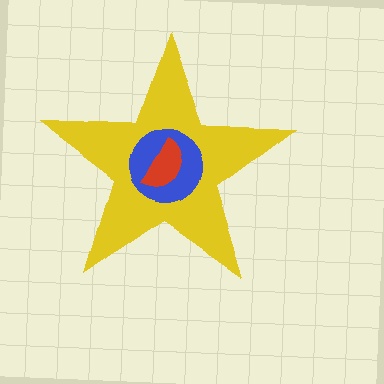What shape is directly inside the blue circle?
The red semicircle.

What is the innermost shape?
The red semicircle.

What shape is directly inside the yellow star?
The blue circle.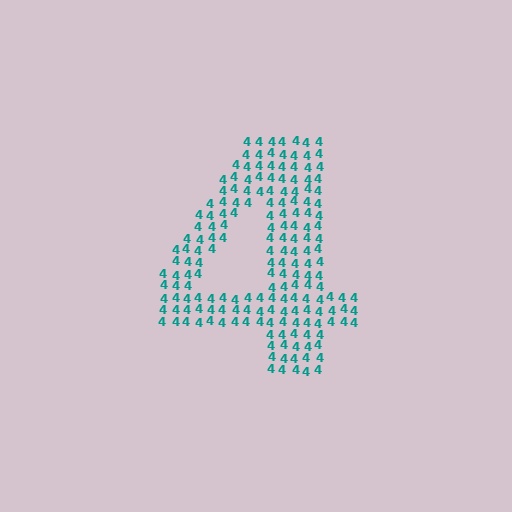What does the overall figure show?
The overall figure shows the digit 4.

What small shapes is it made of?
It is made of small digit 4's.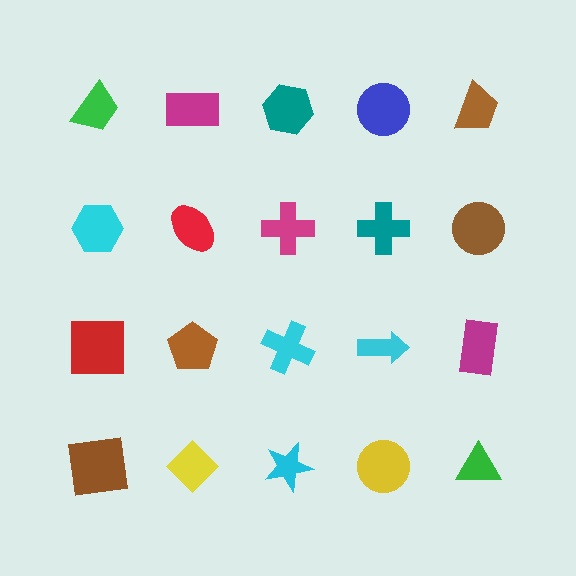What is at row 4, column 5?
A green triangle.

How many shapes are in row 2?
5 shapes.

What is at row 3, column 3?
A cyan cross.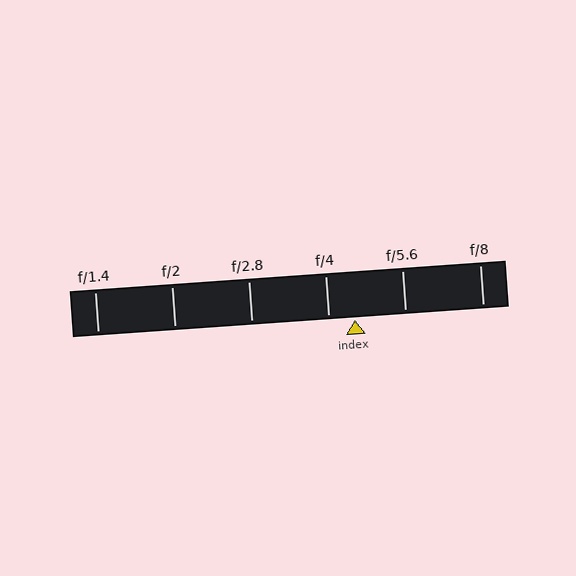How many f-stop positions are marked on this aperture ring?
There are 6 f-stop positions marked.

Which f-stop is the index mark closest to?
The index mark is closest to f/4.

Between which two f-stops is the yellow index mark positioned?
The index mark is between f/4 and f/5.6.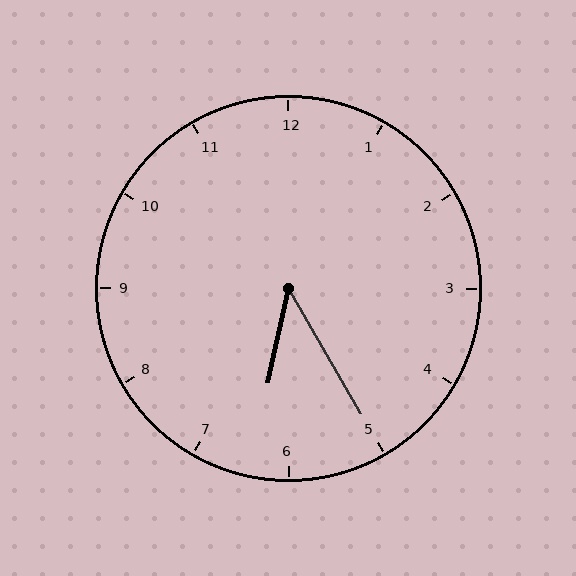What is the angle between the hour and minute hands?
Approximately 42 degrees.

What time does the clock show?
6:25.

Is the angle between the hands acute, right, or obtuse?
It is acute.